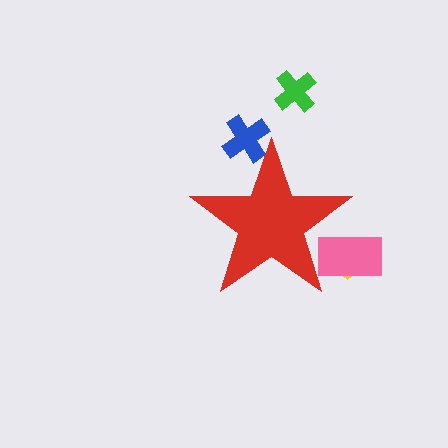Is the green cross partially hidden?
No, the green cross is fully visible.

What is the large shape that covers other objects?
A red star.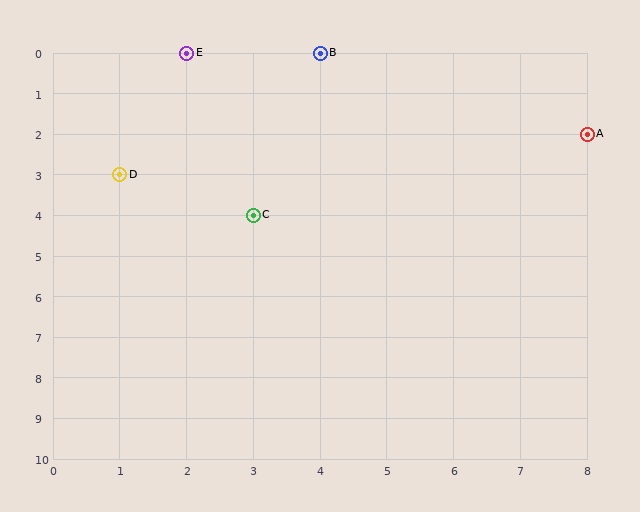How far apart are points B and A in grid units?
Points B and A are 4 columns and 2 rows apart (about 4.5 grid units diagonally).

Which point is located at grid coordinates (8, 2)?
Point A is at (8, 2).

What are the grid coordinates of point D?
Point D is at grid coordinates (1, 3).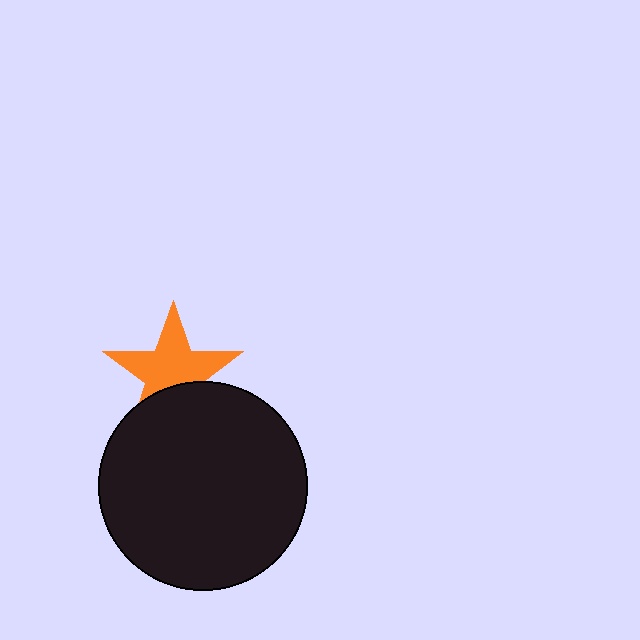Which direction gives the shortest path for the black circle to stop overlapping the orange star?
Moving down gives the shortest separation.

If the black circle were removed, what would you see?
You would see the complete orange star.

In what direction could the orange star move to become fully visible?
The orange star could move up. That would shift it out from behind the black circle entirely.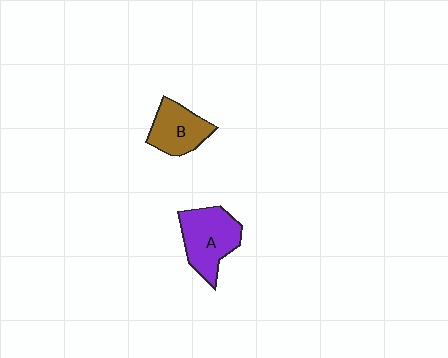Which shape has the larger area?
Shape A (purple).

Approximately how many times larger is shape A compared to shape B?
Approximately 1.3 times.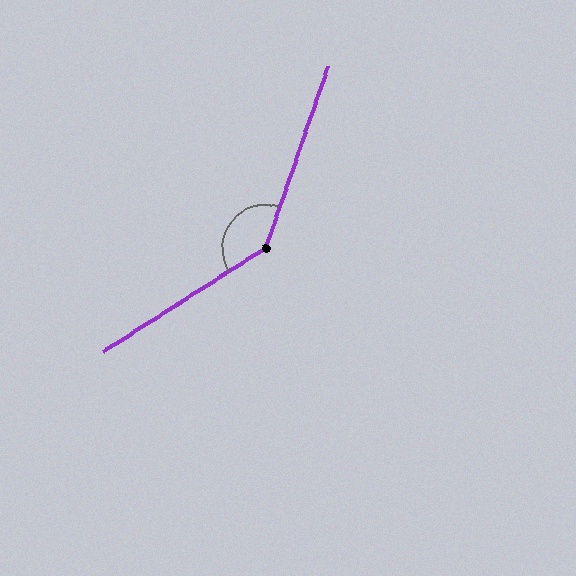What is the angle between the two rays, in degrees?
Approximately 142 degrees.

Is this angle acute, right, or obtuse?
It is obtuse.